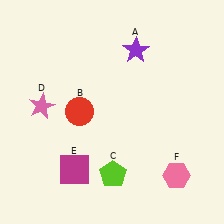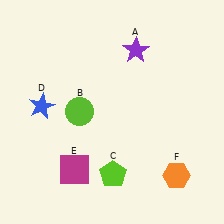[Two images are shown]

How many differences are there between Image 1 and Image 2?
There are 3 differences between the two images.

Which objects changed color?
B changed from red to lime. D changed from pink to blue. F changed from pink to orange.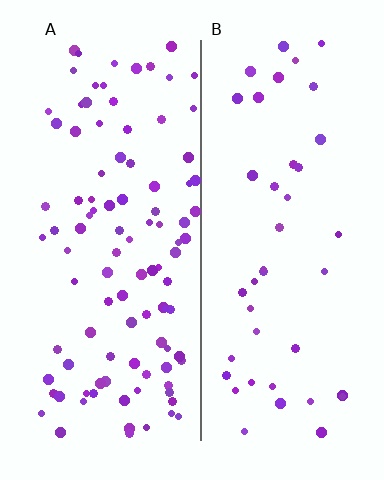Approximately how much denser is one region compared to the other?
Approximately 2.4× — region A over region B.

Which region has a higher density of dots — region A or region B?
A (the left).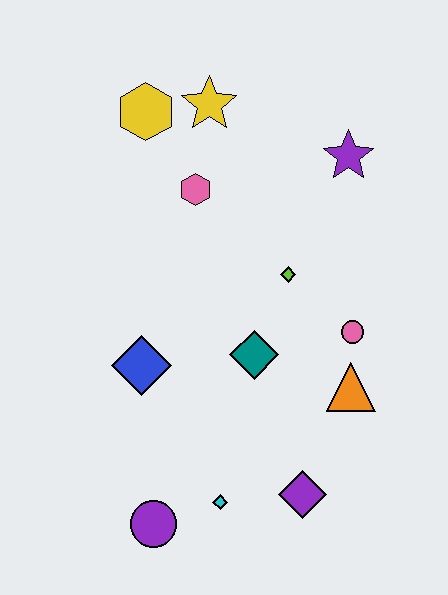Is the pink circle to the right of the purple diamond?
Yes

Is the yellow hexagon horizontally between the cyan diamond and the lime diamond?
No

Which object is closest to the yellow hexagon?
The yellow star is closest to the yellow hexagon.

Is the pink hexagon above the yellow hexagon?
No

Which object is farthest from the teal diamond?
The yellow hexagon is farthest from the teal diamond.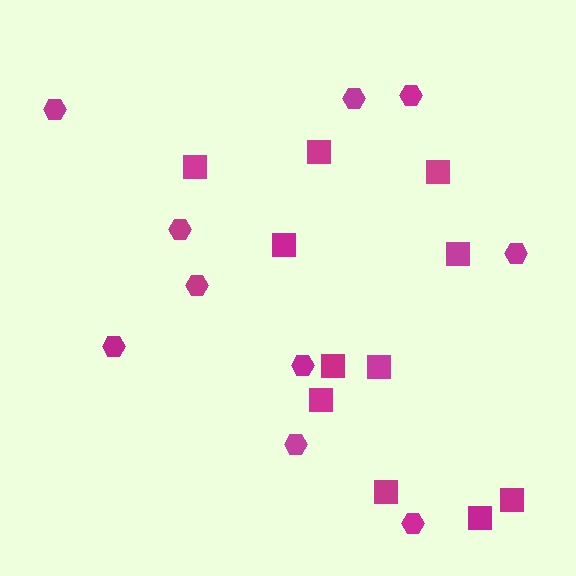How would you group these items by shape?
There are 2 groups: one group of squares (11) and one group of hexagons (10).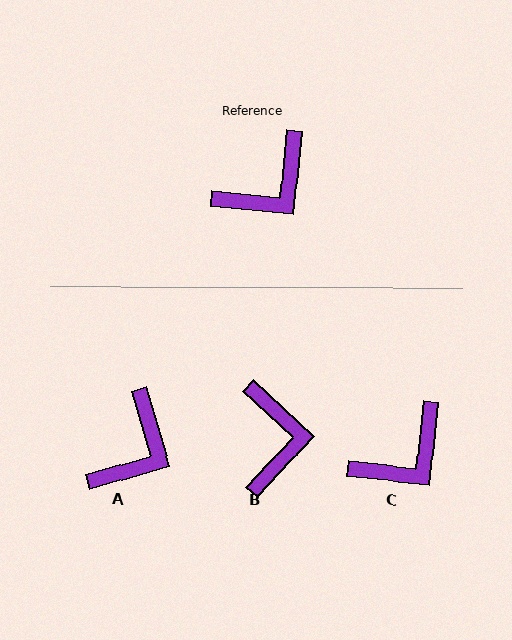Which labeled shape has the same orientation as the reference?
C.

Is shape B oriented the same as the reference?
No, it is off by about 53 degrees.